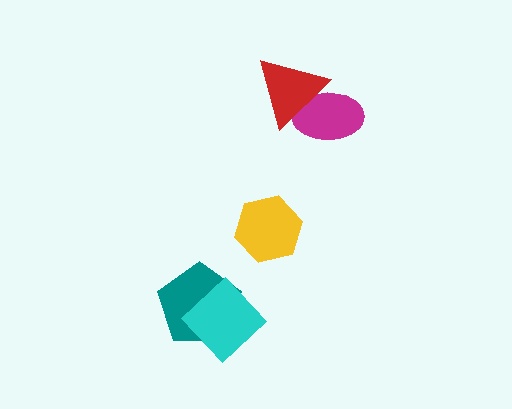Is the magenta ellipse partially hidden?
Yes, it is partially covered by another shape.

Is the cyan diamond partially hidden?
No, no other shape covers it.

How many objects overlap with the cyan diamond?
1 object overlaps with the cyan diamond.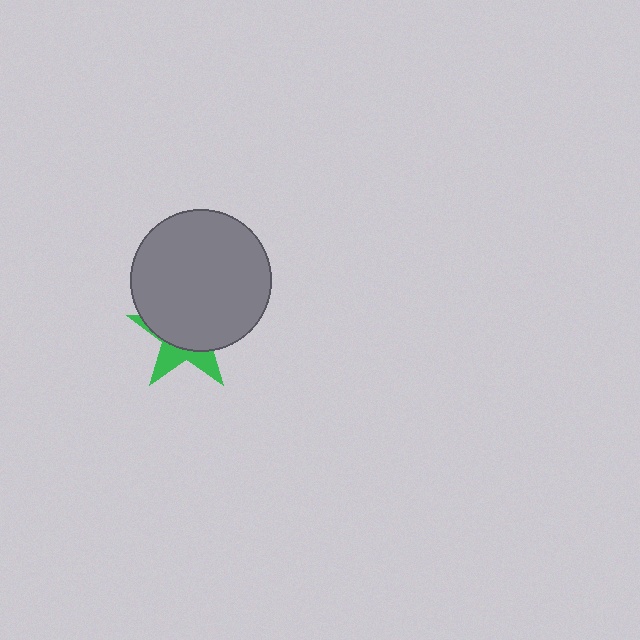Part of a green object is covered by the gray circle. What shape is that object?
It is a star.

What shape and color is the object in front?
The object in front is a gray circle.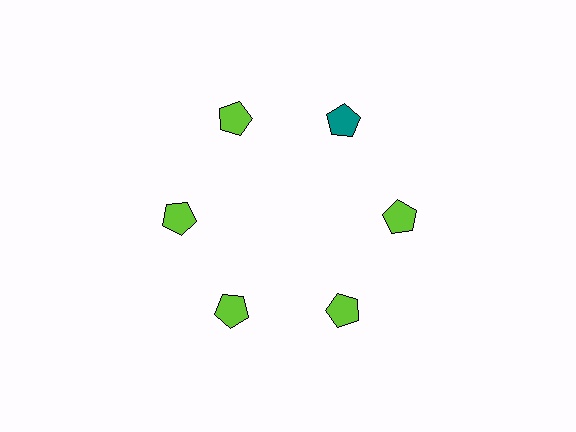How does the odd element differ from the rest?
It has a different color: teal instead of lime.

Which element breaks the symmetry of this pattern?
The teal pentagon at roughly the 1 o'clock position breaks the symmetry. All other shapes are lime pentagons.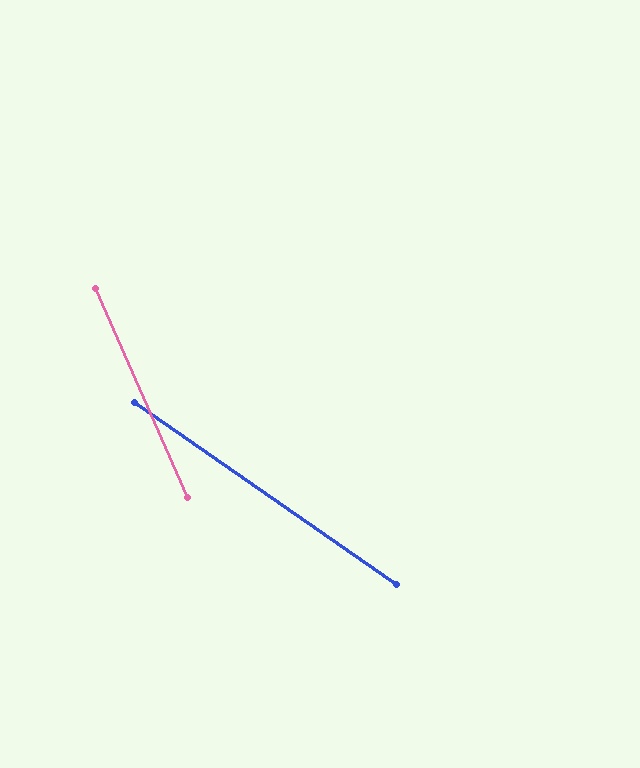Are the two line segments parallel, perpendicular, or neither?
Neither parallel nor perpendicular — they differ by about 32°.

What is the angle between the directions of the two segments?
Approximately 32 degrees.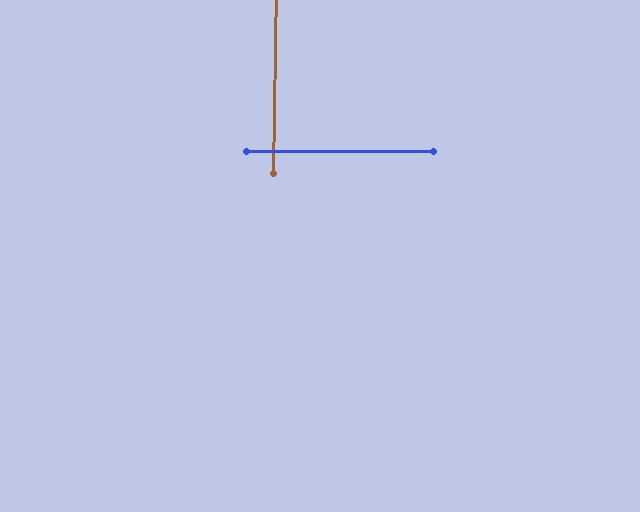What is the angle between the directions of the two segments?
Approximately 89 degrees.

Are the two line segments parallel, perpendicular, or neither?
Perpendicular — they meet at approximately 89°.